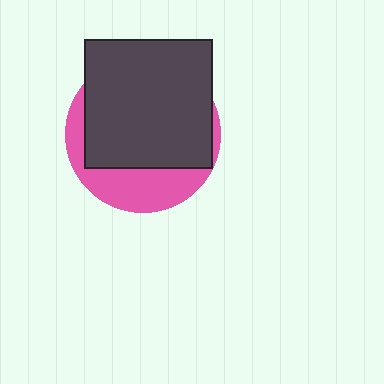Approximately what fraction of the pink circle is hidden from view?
Roughly 69% of the pink circle is hidden behind the dark gray square.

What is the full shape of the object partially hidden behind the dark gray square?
The partially hidden object is a pink circle.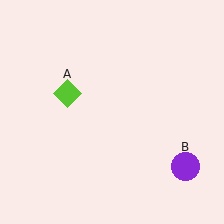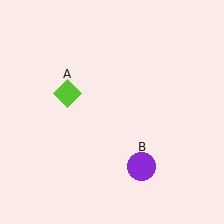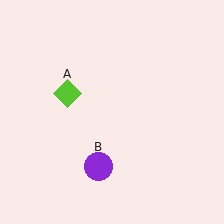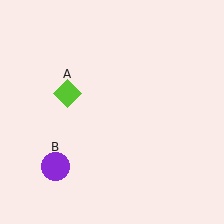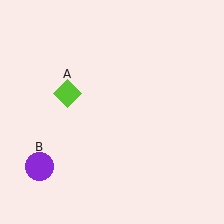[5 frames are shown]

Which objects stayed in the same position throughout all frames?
Lime diamond (object A) remained stationary.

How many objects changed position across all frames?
1 object changed position: purple circle (object B).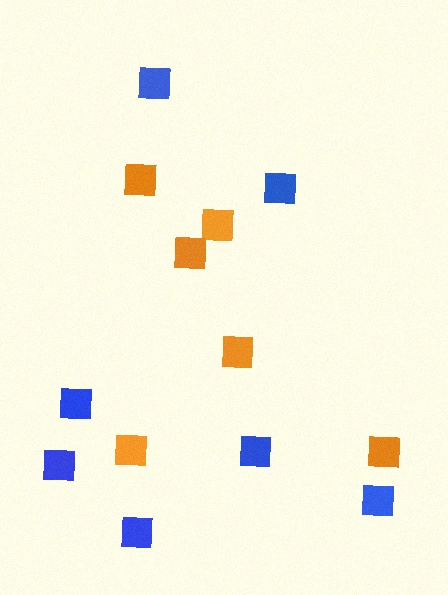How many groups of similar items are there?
There are 2 groups: one group of blue squares (7) and one group of orange squares (6).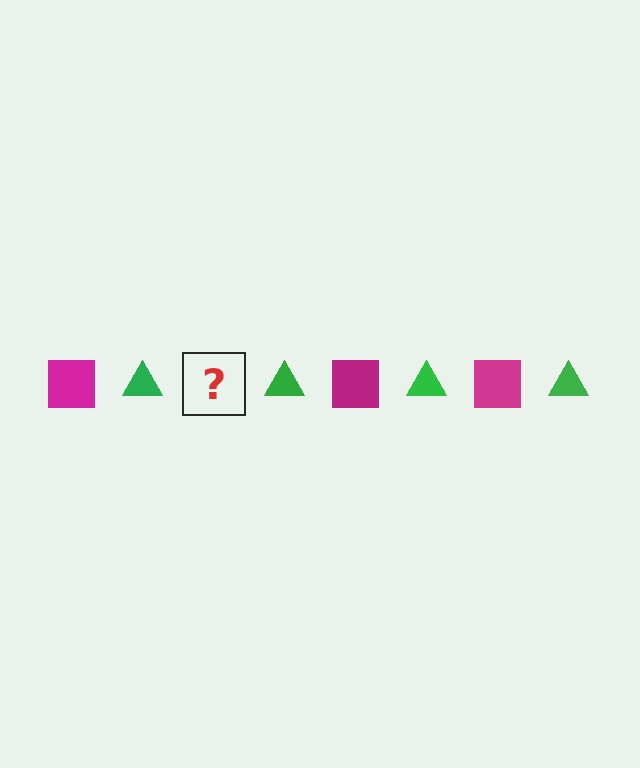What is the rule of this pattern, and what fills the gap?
The rule is that the pattern alternates between magenta square and green triangle. The gap should be filled with a magenta square.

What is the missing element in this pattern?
The missing element is a magenta square.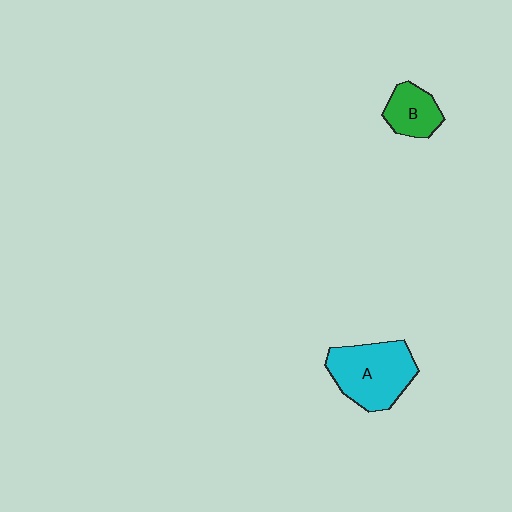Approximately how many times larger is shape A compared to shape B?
Approximately 1.9 times.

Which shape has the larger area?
Shape A (cyan).